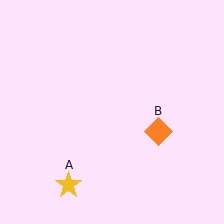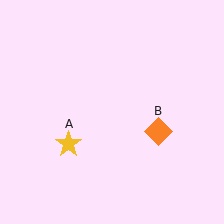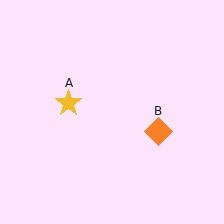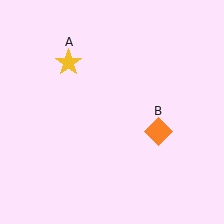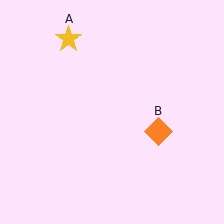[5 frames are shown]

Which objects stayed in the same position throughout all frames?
Orange diamond (object B) remained stationary.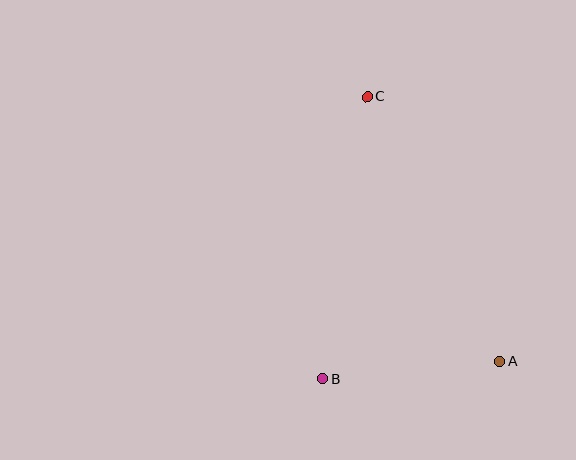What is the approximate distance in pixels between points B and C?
The distance between B and C is approximately 286 pixels.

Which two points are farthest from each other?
Points A and C are farthest from each other.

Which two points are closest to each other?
Points A and B are closest to each other.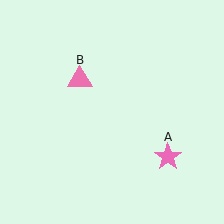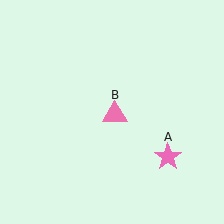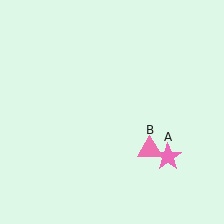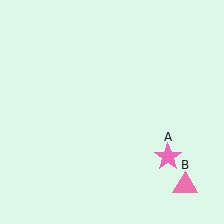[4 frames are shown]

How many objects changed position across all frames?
1 object changed position: pink triangle (object B).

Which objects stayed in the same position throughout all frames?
Pink star (object A) remained stationary.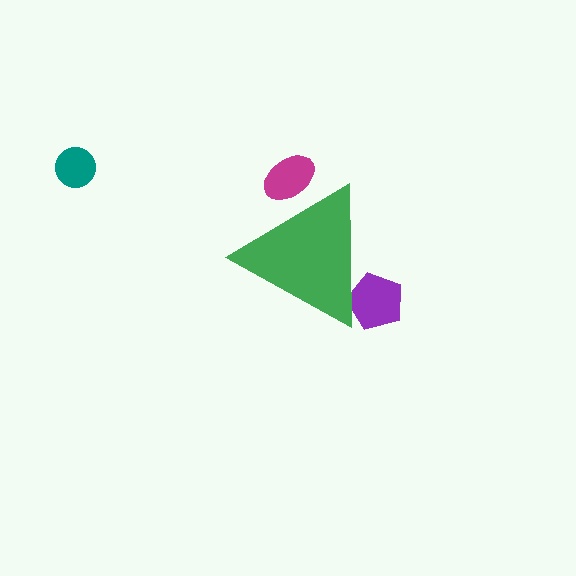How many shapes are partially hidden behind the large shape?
2 shapes are partially hidden.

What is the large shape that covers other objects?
A green triangle.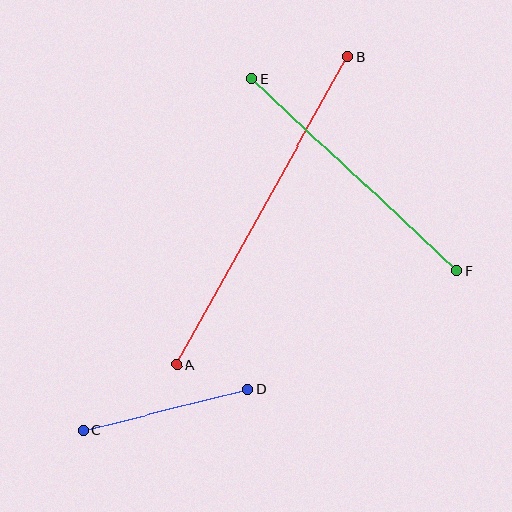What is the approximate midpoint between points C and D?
The midpoint is at approximately (165, 410) pixels.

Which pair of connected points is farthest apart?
Points A and B are farthest apart.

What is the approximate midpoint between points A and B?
The midpoint is at approximately (262, 211) pixels.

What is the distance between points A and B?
The distance is approximately 353 pixels.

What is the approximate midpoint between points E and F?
The midpoint is at approximately (354, 175) pixels.